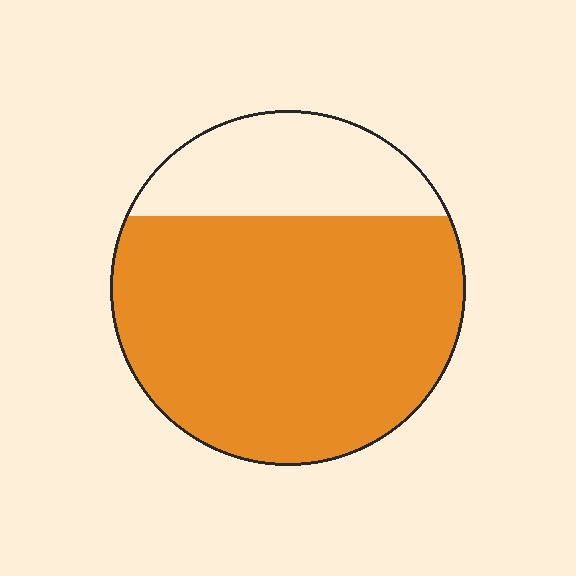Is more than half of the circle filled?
Yes.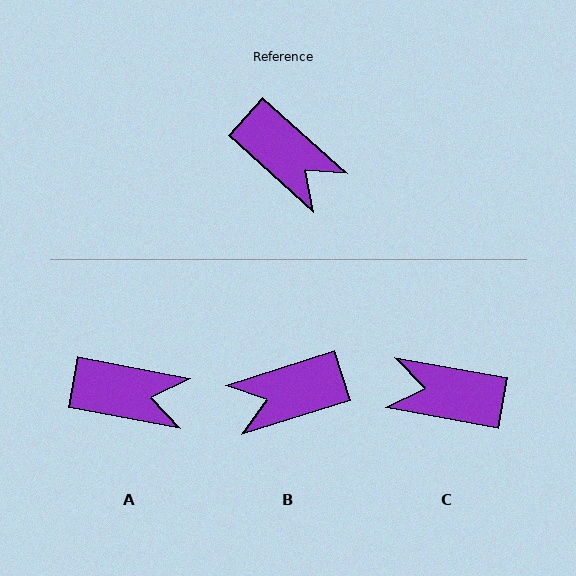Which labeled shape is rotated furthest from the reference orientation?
C, about 148 degrees away.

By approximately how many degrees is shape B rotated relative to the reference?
Approximately 120 degrees clockwise.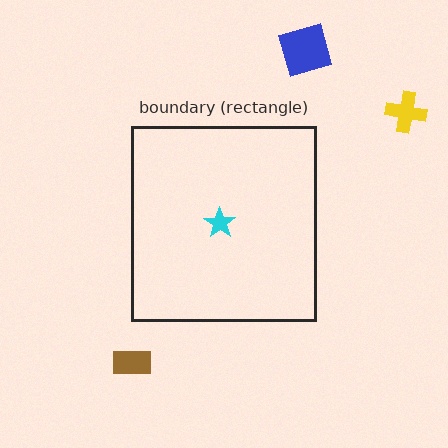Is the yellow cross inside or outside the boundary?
Outside.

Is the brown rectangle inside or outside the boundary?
Outside.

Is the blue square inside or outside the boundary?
Outside.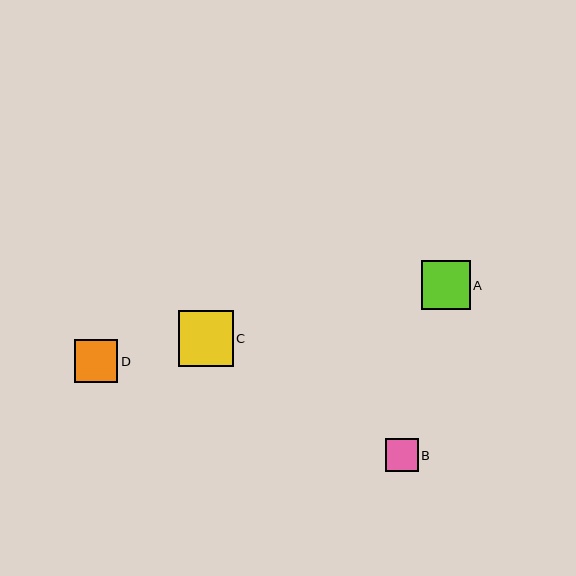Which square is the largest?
Square C is the largest with a size of approximately 55 pixels.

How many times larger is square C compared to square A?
Square C is approximately 1.1 times the size of square A.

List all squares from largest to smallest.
From largest to smallest: C, A, D, B.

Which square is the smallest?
Square B is the smallest with a size of approximately 33 pixels.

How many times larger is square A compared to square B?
Square A is approximately 1.5 times the size of square B.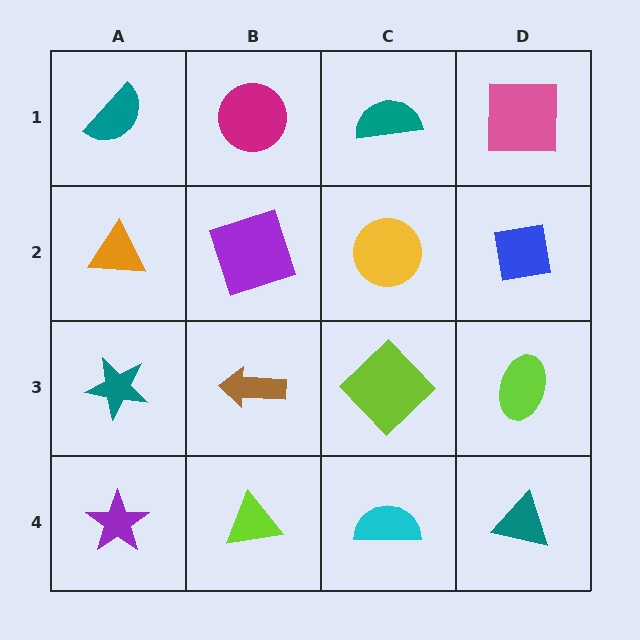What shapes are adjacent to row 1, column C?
A yellow circle (row 2, column C), a magenta circle (row 1, column B), a pink square (row 1, column D).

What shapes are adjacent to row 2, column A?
A teal semicircle (row 1, column A), a teal star (row 3, column A), a purple square (row 2, column B).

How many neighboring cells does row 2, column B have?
4.